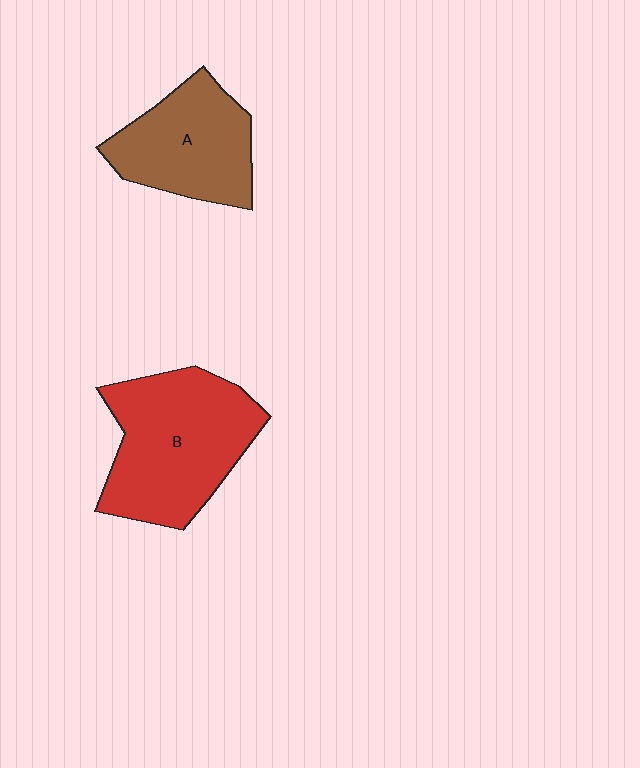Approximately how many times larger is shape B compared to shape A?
Approximately 1.4 times.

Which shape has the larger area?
Shape B (red).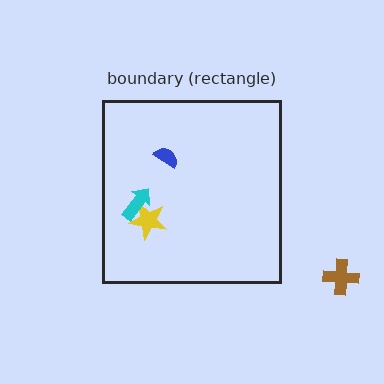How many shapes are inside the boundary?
3 inside, 1 outside.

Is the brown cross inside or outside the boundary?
Outside.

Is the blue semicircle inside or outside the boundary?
Inside.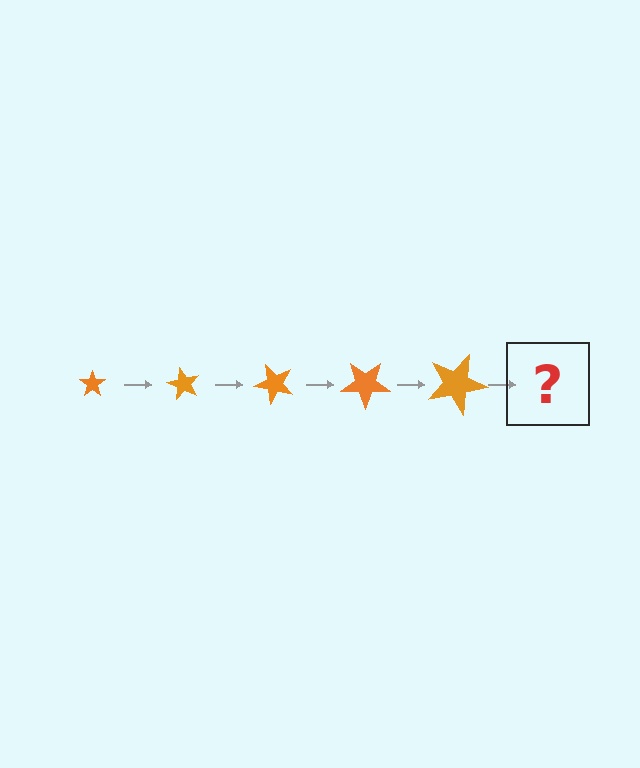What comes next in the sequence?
The next element should be a star, larger than the previous one and rotated 300 degrees from the start.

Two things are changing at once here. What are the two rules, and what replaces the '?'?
The two rules are that the star grows larger each step and it rotates 60 degrees each step. The '?' should be a star, larger than the previous one and rotated 300 degrees from the start.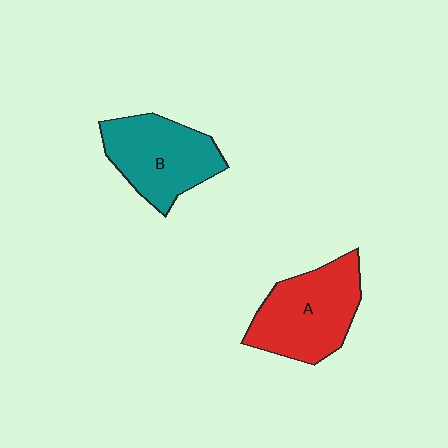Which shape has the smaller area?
Shape B (teal).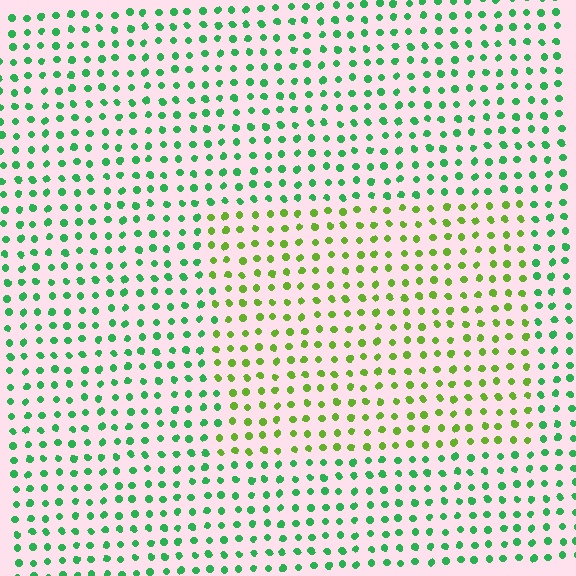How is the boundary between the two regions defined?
The boundary is defined purely by a slight shift in hue (about 43 degrees). Spacing, size, and orientation are identical on both sides.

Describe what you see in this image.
The image is filled with small green elements in a uniform arrangement. A rectangle-shaped region is visible where the elements are tinted to a slightly different hue, forming a subtle color boundary.